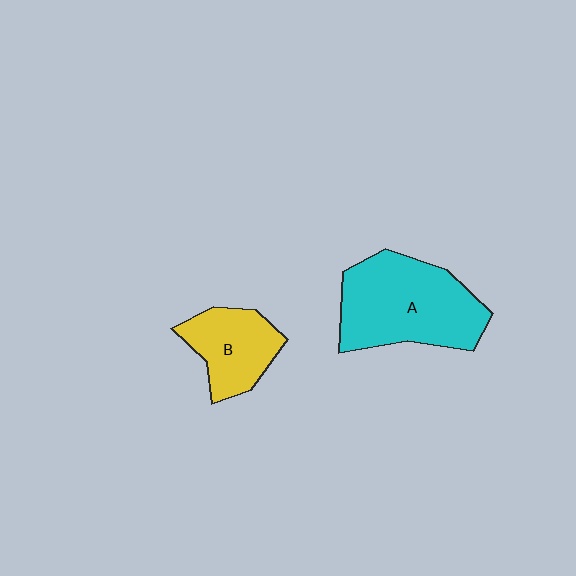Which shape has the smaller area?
Shape B (yellow).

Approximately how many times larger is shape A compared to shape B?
Approximately 1.8 times.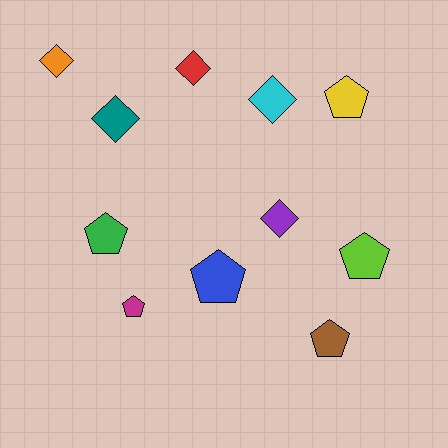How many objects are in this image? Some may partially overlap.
There are 11 objects.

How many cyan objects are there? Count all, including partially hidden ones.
There is 1 cyan object.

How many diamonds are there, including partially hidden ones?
There are 5 diamonds.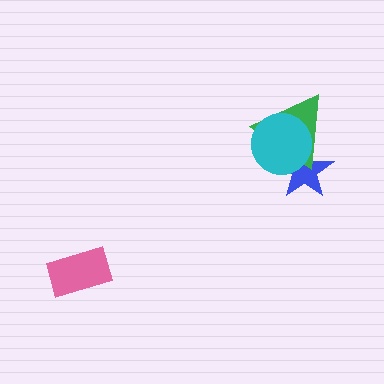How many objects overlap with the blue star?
2 objects overlap with the blue star.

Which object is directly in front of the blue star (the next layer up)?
The green triangle is directly in front of the blue star.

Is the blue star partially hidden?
Yes, it is partially covered by another shape.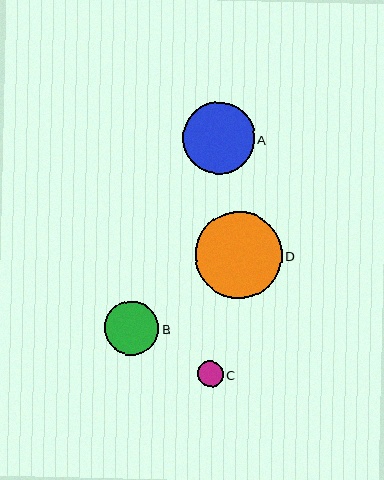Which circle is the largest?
Circle D is the largest with a size of approximately 87 pixels.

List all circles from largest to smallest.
From largest to smallest: D, A, B, C.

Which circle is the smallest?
Circle C is the smallest with a size of approximately 26 pixels.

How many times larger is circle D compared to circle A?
Circle D is approximately 1.2 times the size of circle A.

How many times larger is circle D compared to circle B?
Circle D is approximately 1.6 times the size of circle B.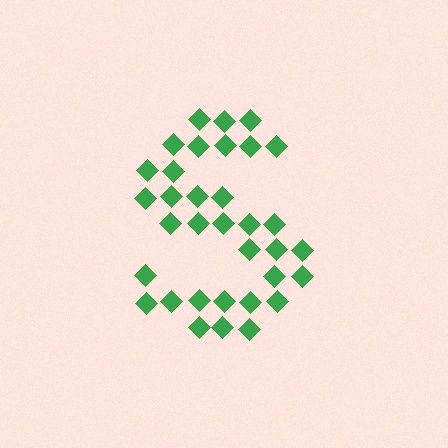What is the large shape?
The large shape is the letter S.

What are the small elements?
The small elements are diamonds.